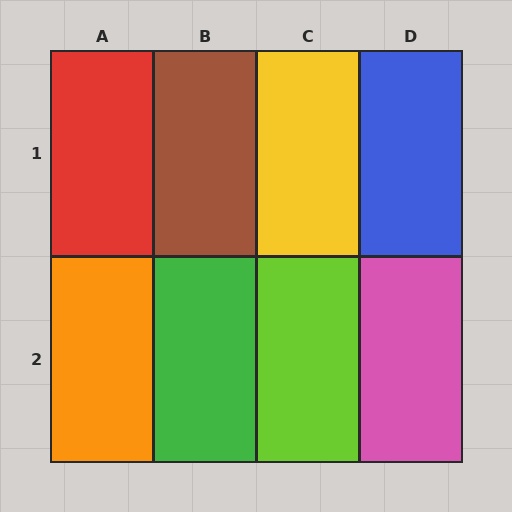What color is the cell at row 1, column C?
Yellow.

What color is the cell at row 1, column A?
Red.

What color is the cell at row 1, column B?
Brown.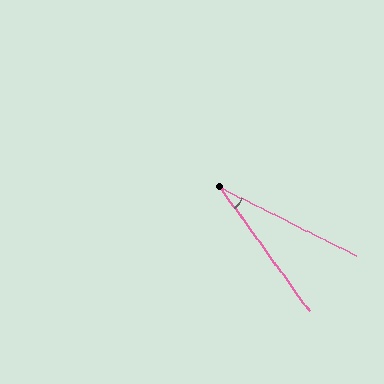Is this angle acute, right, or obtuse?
It is acute.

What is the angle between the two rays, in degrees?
Approximately 28 degrees.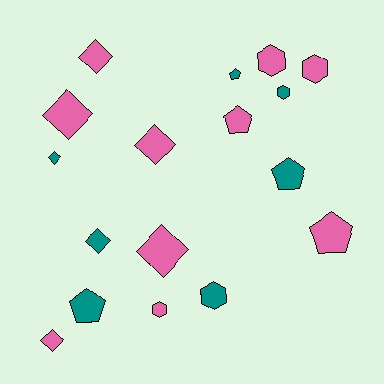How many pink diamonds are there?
There are 5 pink diamonds.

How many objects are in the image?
There are 17 objects.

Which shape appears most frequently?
Diamond, with 7 objects.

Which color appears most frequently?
Pink, with 10 objects.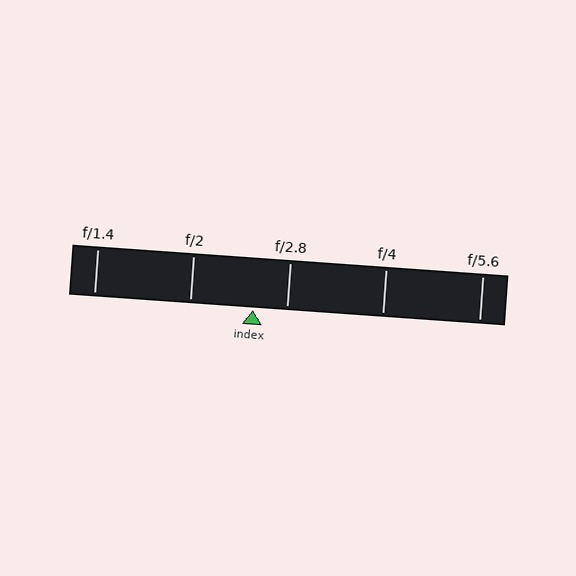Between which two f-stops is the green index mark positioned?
The index mark is between f/2 and f/2.8.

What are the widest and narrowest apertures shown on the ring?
The widest aperture shown is f/1.4 and the narrowest is f/5.6.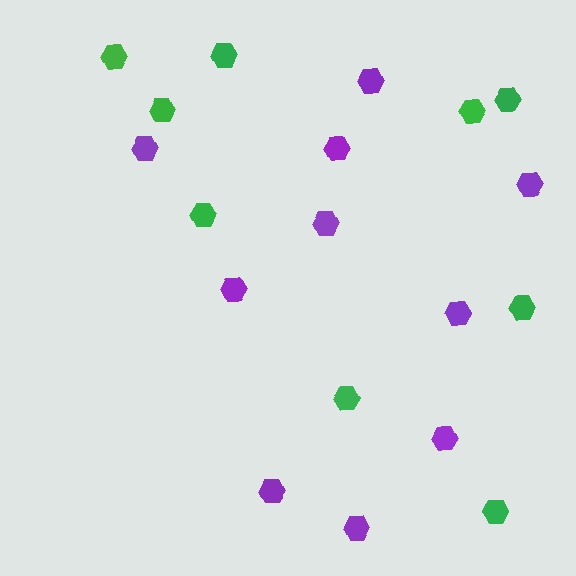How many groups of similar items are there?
There are 2 groups: one group of green hexagons (9) and one group of purple hexagons (10).